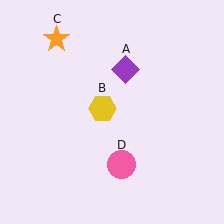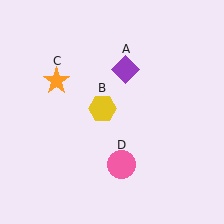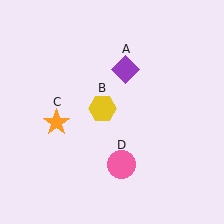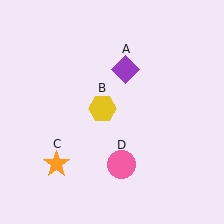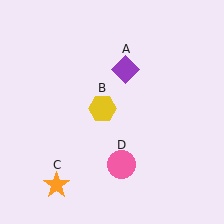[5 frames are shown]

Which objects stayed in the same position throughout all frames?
Purple diamond (object A) and yellow hexagon (object B) and pink circle (object D) remained stationary.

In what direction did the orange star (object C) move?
The orange star (object C) moved down.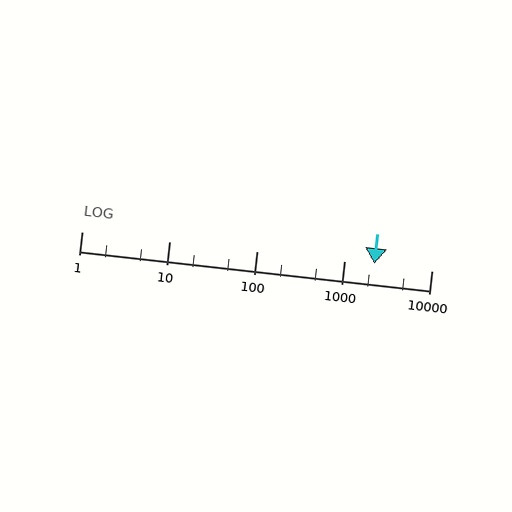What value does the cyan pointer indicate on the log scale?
The pointer indicates approximately 2200.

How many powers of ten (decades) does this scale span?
The scale spans 4 decades, from 1 to 10000.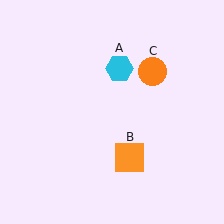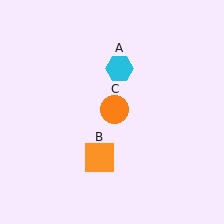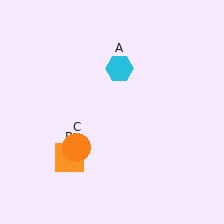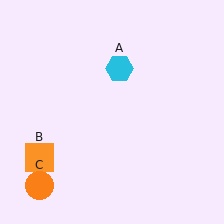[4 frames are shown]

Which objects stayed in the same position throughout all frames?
Cyan hexagon (object A) remained stationary.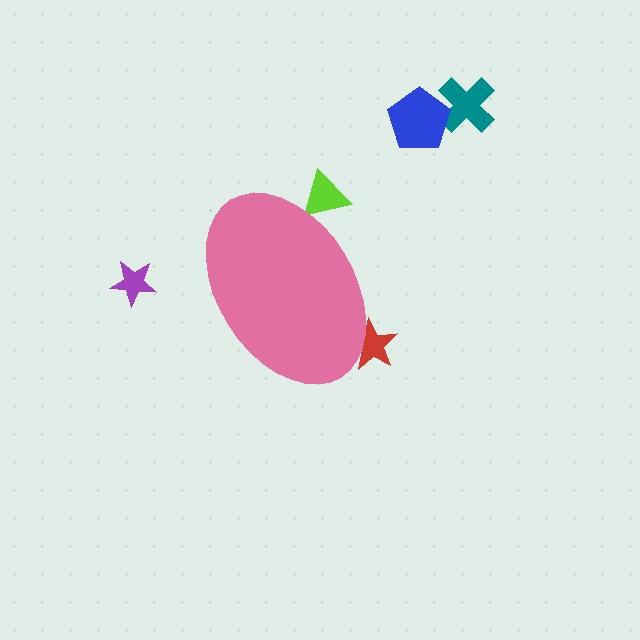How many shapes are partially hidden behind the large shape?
2 shapes are partially hidden.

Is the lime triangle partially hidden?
Yes, the lime triangle is partially hidden behind the pink ellipse.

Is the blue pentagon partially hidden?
No, the blue pentagon is fully visible.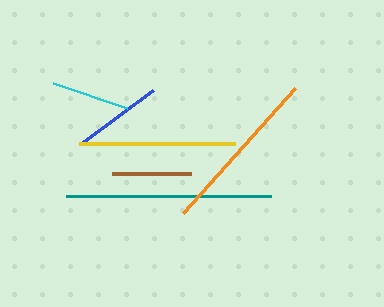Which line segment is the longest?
The teal line is the longest at approximately 205 pixels.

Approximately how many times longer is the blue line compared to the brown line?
The blue line is approximately 1.1 times the length of the brown line.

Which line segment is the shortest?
The cyan line is the shortest at approximately 78 pixels.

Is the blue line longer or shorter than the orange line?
The orange line is longer than the blue line.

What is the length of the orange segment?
The orange segment is approximately 168 pixels long.